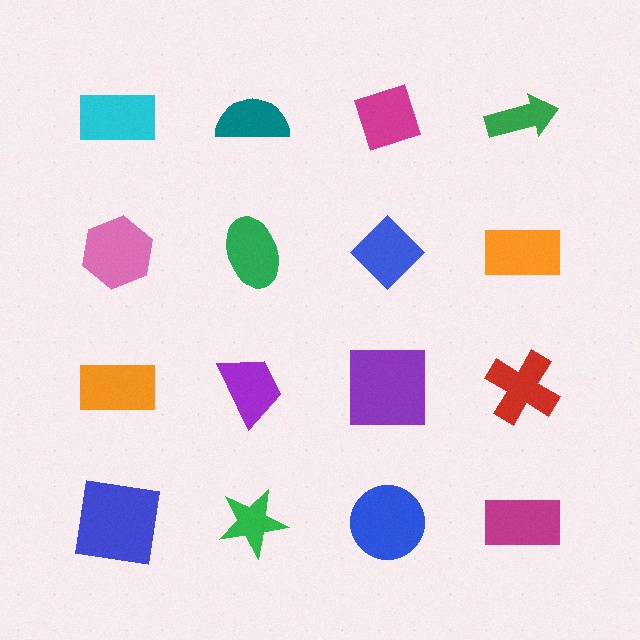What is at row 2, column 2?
A green ellipse.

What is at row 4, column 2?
A green star.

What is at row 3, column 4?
A red cross.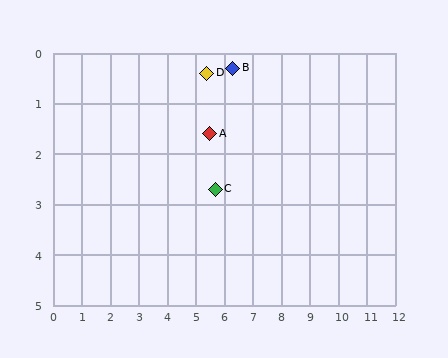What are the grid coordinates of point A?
Point A is at approximately (5.5, 1.6).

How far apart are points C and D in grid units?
Points C and D are about 2.3 grid units apart.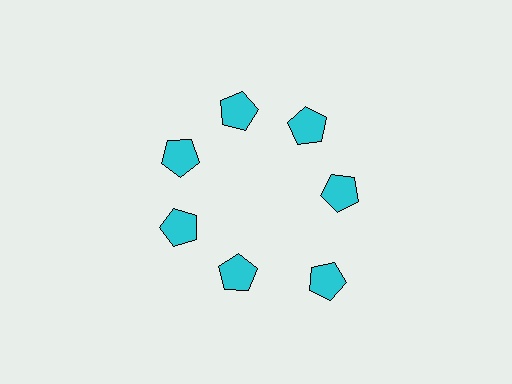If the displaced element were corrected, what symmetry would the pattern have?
It would have 7-fold rotational symmetry — the pattern would map onto itself every 51 degrees.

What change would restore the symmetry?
The symmetry would be restored by moving it inward, back onto the ring so that all 7 pentagons sit at equal angles and equal distance from the center.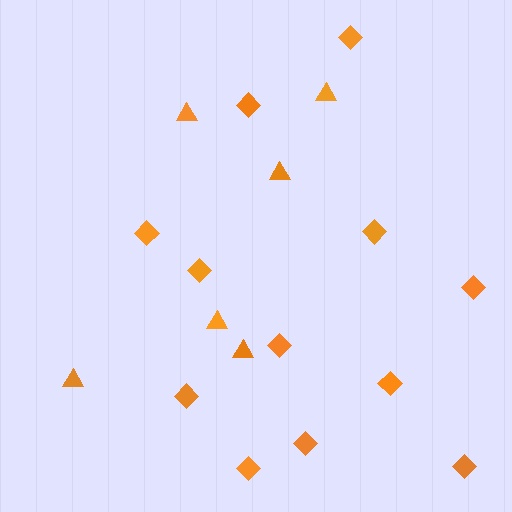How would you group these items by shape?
There are 2 groups: one group of triangles (6) and one group of diamonds (12).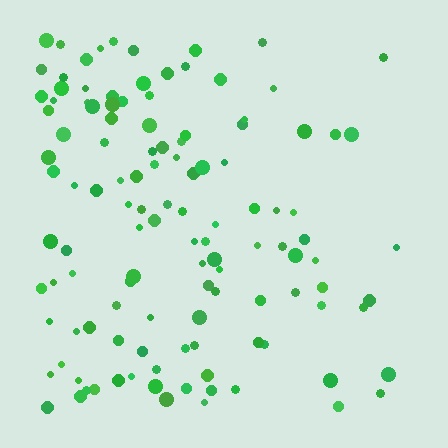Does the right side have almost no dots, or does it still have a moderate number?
Still a moderate number, just noticeably fewer than the left.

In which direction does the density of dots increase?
From right to left, with the left side densest.